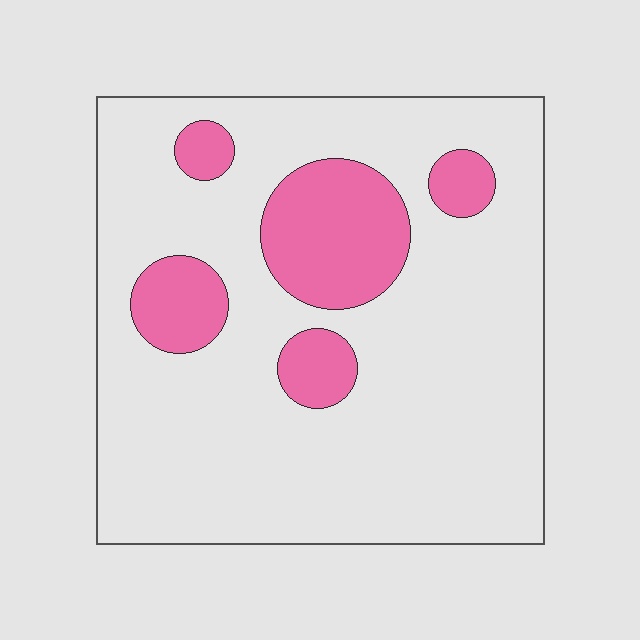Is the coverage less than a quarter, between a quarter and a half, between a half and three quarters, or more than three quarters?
Less than a quarter.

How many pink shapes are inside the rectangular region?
5.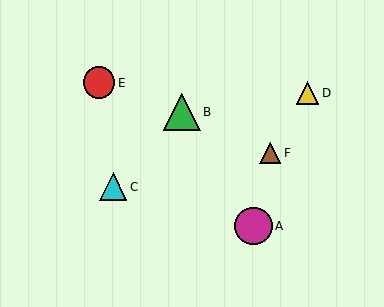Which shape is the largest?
The magenta circle (labeled A) is the largest.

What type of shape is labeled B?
Shape B is a green triangle.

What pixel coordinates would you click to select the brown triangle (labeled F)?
Click at (270, 153) to select the brown triangle F.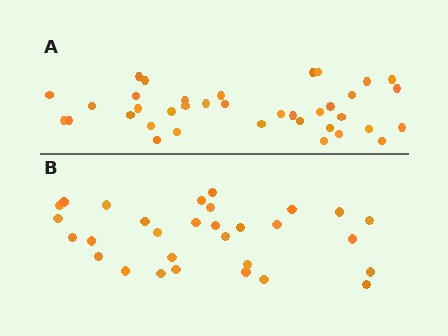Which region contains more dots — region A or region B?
Region A (the top region) has more dots.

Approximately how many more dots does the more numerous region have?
Region A has roughly 8 or so more dots than region B.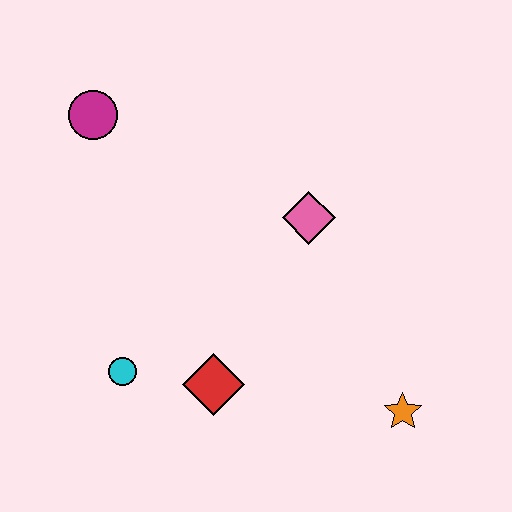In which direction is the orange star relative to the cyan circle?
The orange star is to the right of the cyan circle.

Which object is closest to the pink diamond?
The red diamond is closest to the pink diamond.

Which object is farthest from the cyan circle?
The orange star is farthest from the cyan circle.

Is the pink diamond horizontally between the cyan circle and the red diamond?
No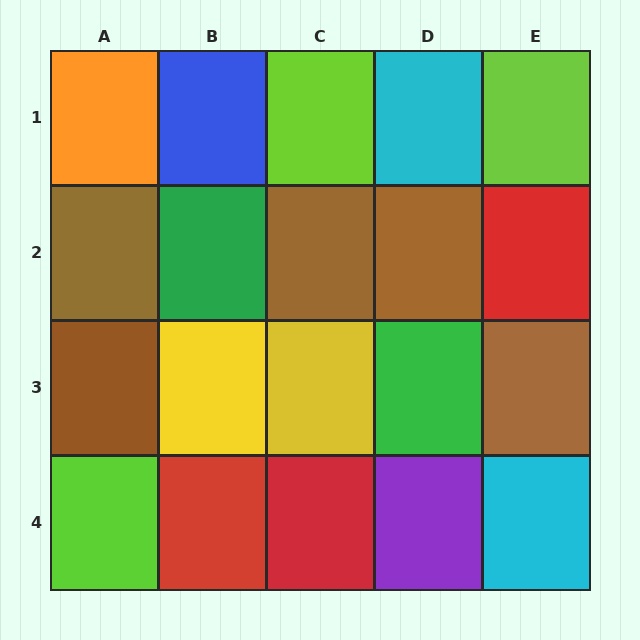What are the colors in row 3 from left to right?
Brown, yellow, yellow, green, brown.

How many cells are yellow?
2 cells are yellow.